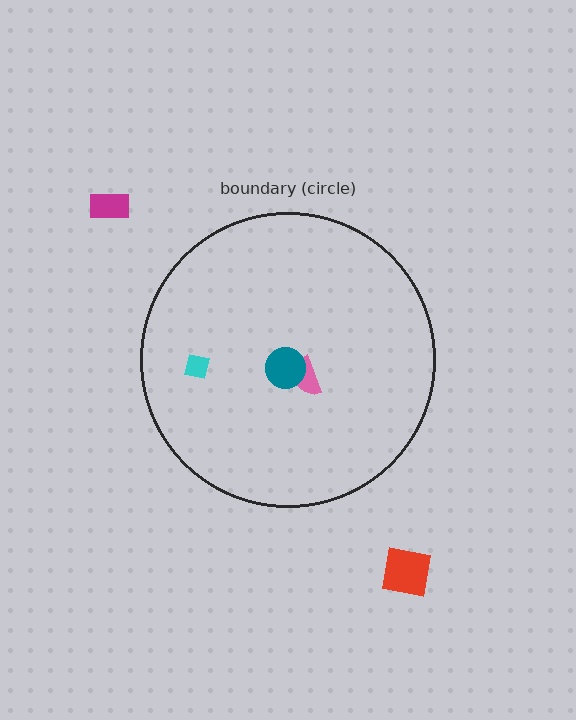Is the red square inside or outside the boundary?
Outside.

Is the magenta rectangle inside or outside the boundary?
Outside.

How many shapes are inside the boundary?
3 inside, 2 outside.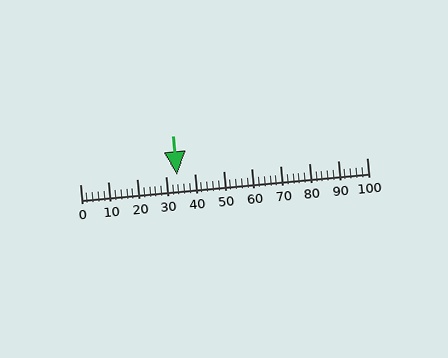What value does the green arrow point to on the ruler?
The green arrow points to approximately 34.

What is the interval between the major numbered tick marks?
The major tick marks are spaced 10 units apart.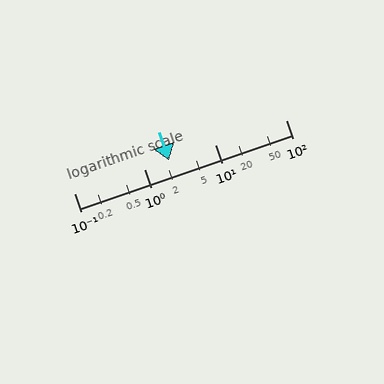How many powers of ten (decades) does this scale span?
The scale spans 3 decades, from 0.1 to 100.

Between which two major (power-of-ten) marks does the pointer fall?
The pointer is between 1 and 10.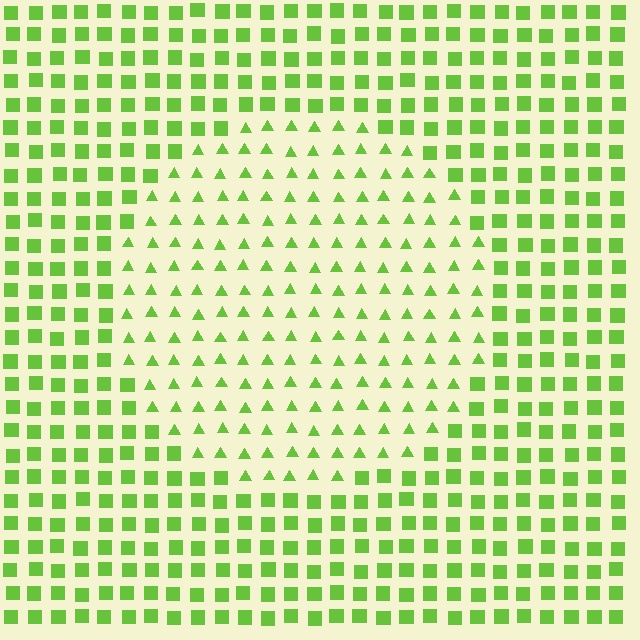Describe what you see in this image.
The image is filled with small lime elements arranged in a uniform grid. A circle-shaped region contains triangles, while the surrounding area contains squares. The boundary is defined purely by the change in element shape.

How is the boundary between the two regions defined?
The boundary is defined by a change in element shape: triangles inside vs. squares outside. All elements share the same color and spacing.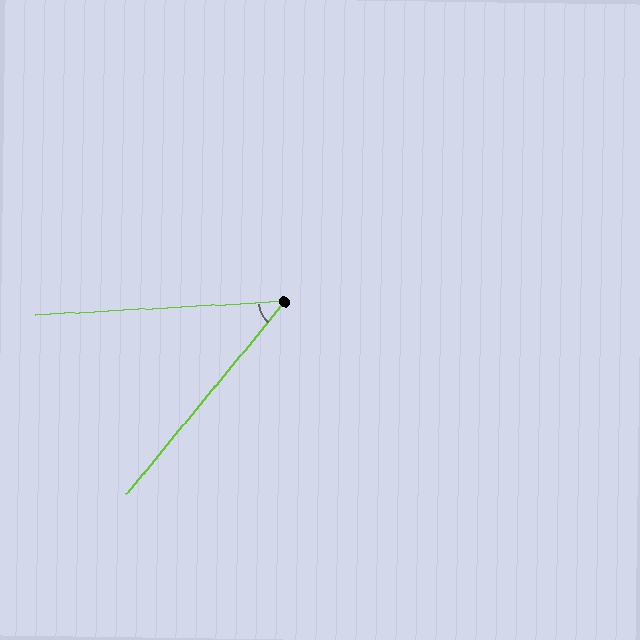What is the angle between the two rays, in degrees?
Approximately 48 degrees.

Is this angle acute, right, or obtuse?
It is acute.